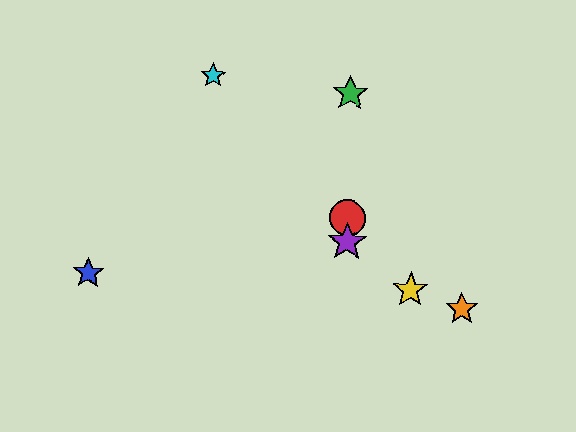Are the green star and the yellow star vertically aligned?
No, the green star is at x≈350 and the yellow star is at x≈410.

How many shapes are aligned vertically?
3 shapes (the red circle, the green star, the purple star) are aligned vertically.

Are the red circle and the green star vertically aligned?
Yes, both are at x≈348.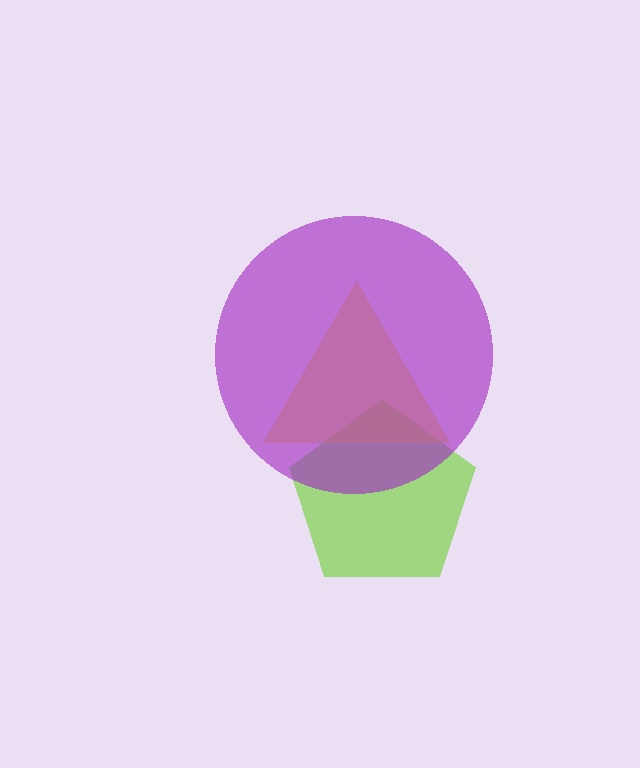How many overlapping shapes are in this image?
There are 3 overlapping shapes in the image.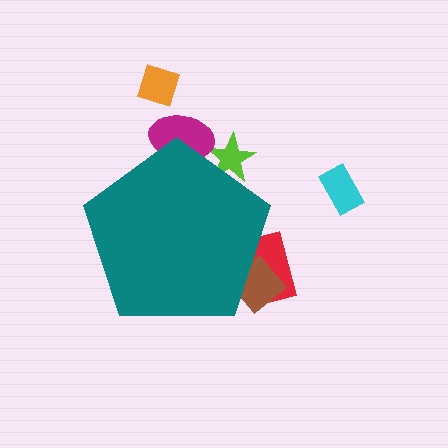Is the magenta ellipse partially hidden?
Yes, the magenta ellipse is partially hidden behind the teal pentagon.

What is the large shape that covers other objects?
A teal pentagon.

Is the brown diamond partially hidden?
Yes, the brown diamond is partially hidden behind the teal pentagon.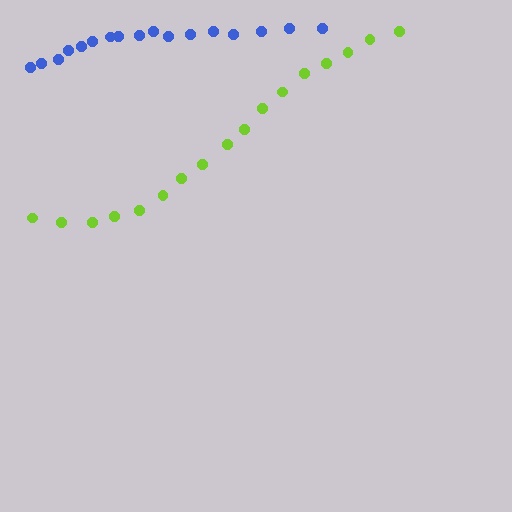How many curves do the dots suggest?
There are 2 distinct paths.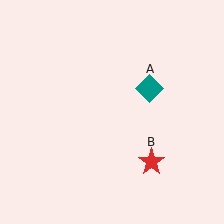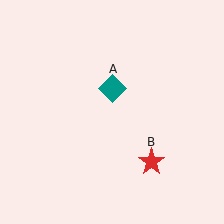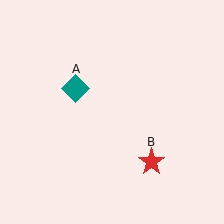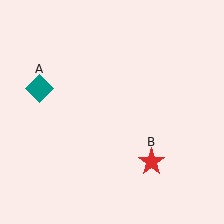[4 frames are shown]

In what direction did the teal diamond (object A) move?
The teal diamond (object A) moved left.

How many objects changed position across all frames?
1 object changed position: teal diamond (object A).